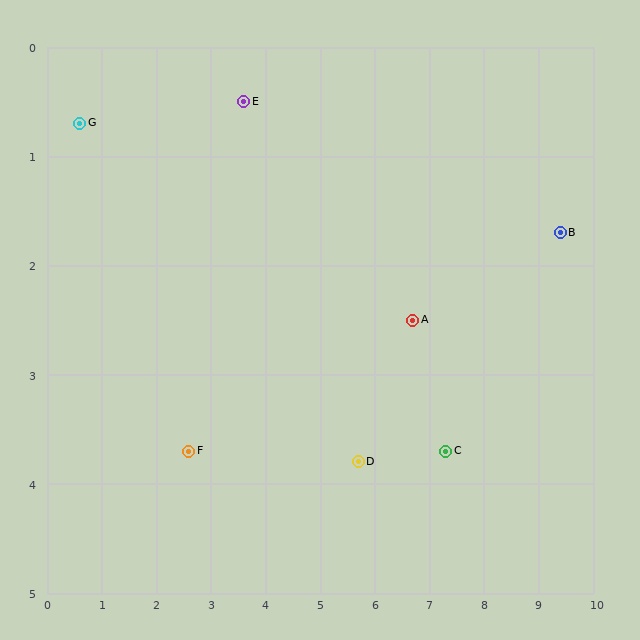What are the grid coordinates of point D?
Point D is at approximately (5.7, 3.8).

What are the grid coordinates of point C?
Point C is at approximately (7.3, 3.7).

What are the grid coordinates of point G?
Point G is at approximately (0.6, 0.7).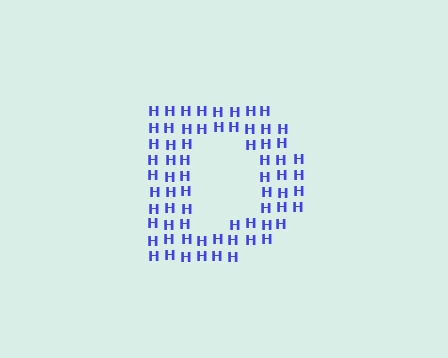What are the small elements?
The small elements are letter H's.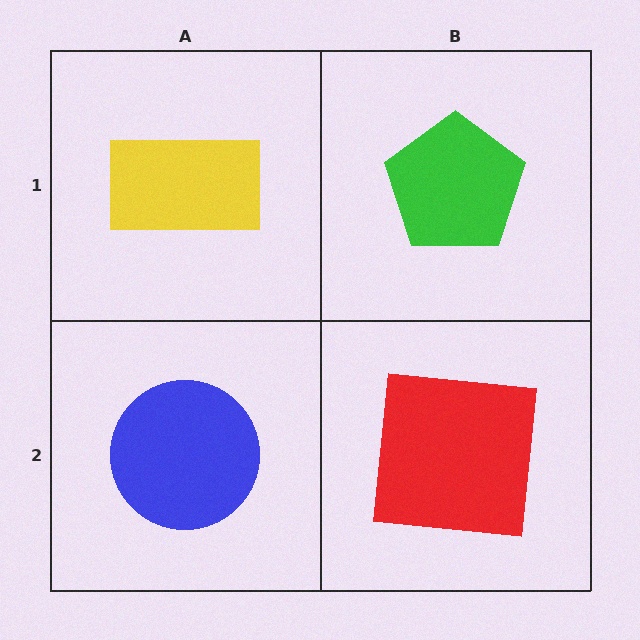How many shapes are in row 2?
2 shapes.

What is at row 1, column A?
A yellow rectangle.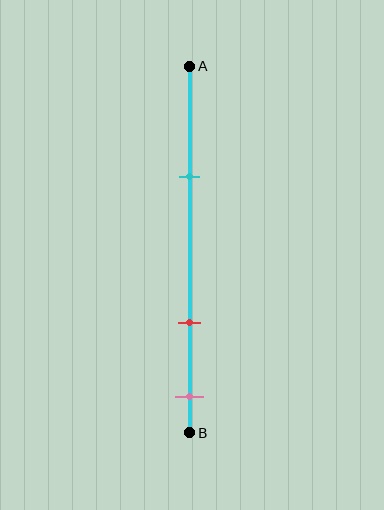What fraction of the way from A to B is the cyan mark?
The cyan mark is approximately 30% (0.3) of the way from A to B.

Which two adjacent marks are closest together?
The red and pink marks are the closest adjacent pair.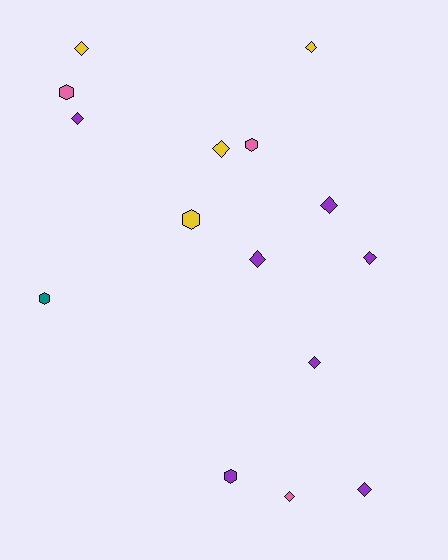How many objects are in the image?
There are 15 objects.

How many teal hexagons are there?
There is 1 teal hexagon.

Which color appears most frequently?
Purple, with 7 objects.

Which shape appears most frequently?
Diamond, with 10 objects.